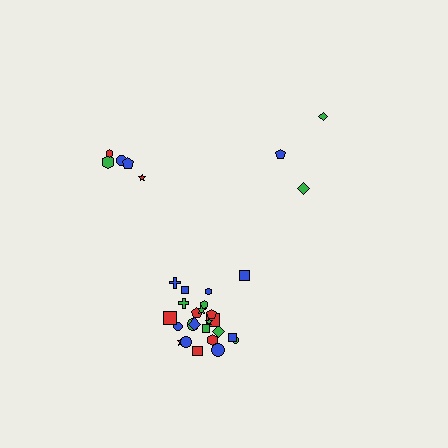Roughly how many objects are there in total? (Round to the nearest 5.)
Roughly 35 objects in total.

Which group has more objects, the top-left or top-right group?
The top-left group.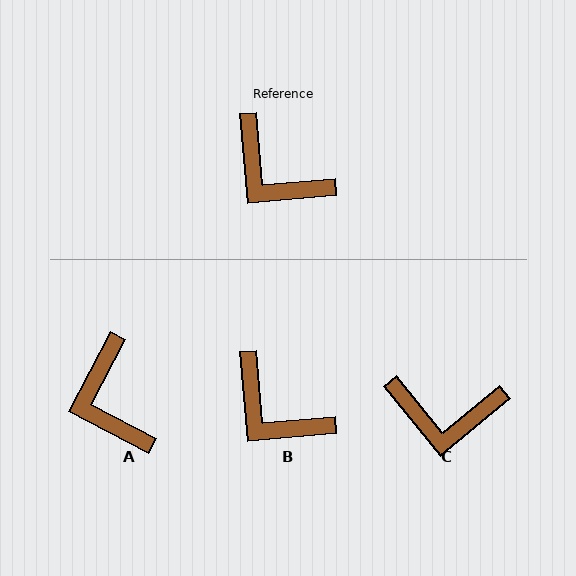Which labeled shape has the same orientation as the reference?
B.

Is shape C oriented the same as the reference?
No, it is off by about 35 degrees.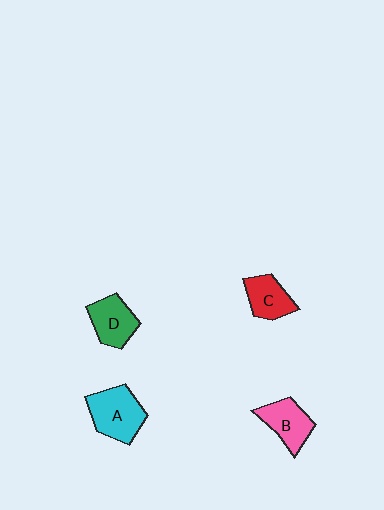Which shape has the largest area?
Shape A (cyan).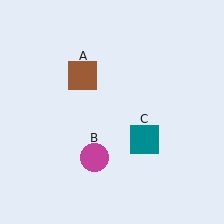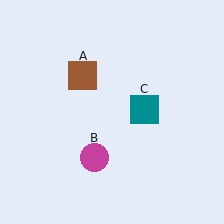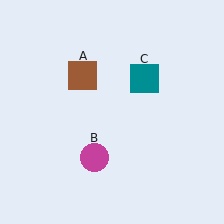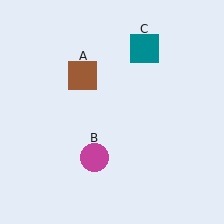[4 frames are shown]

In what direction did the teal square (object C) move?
The teal square (object C) moved up.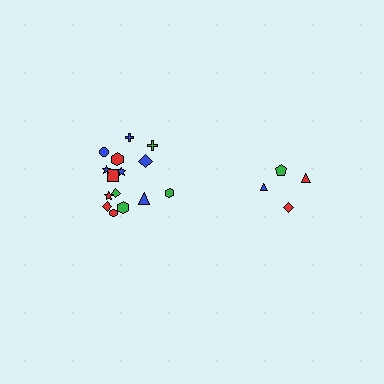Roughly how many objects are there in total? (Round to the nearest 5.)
Roughly 20 objects in total.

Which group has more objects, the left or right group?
The left group.